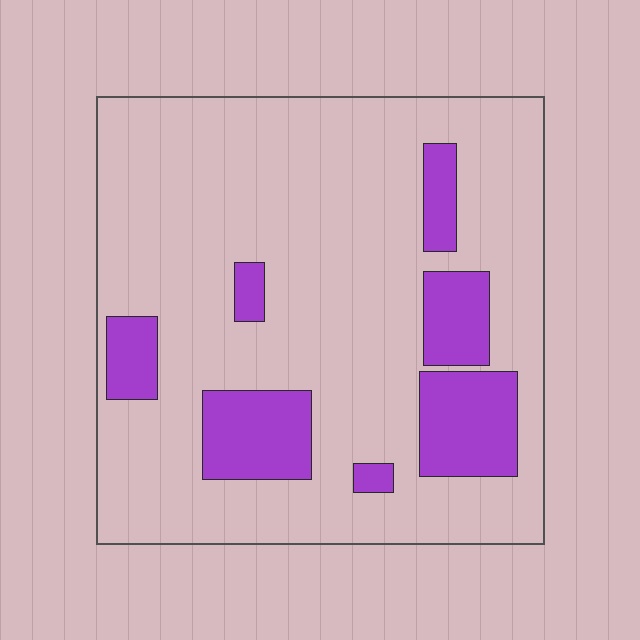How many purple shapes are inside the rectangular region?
7.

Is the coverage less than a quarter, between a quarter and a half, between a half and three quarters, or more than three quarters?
Less than a quarter.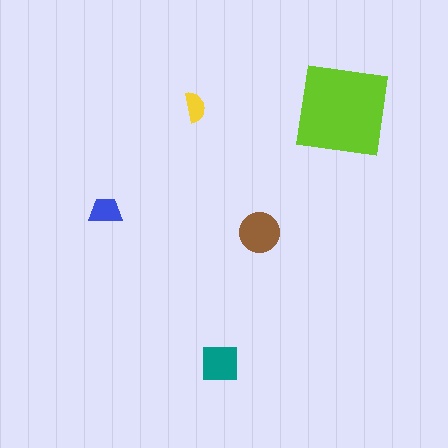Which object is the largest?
The lime square.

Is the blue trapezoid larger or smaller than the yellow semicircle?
Larger.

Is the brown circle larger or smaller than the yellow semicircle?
Larger.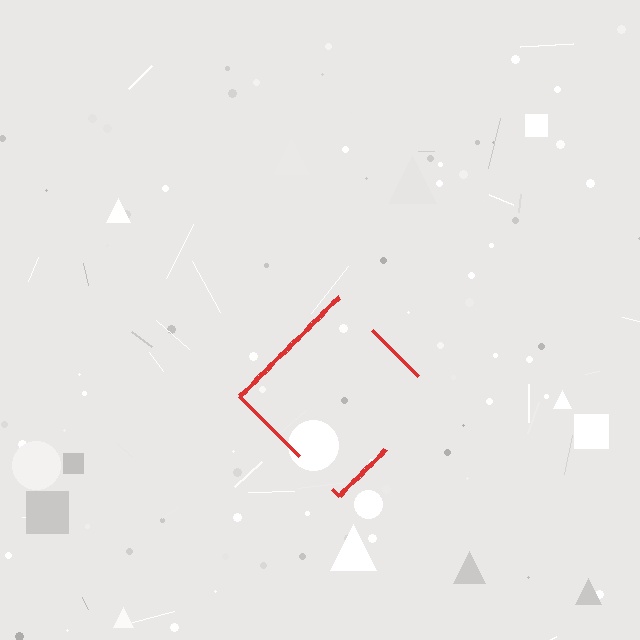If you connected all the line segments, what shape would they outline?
They would outline a diamond.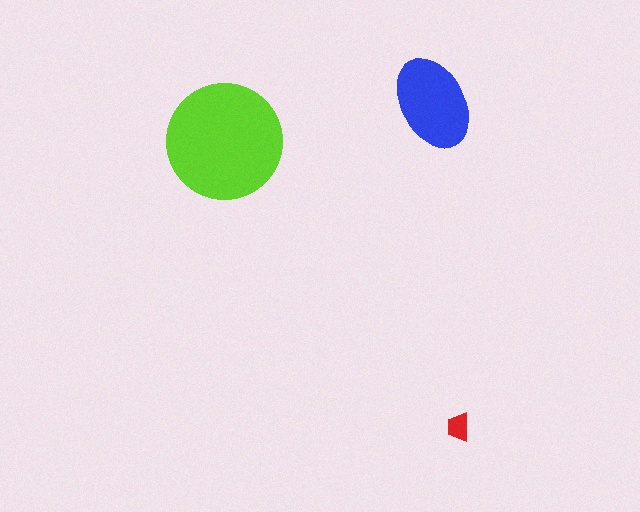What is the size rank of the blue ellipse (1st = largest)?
2nd.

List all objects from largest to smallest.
The lime circle, the blue ellipse, the red trapezoid.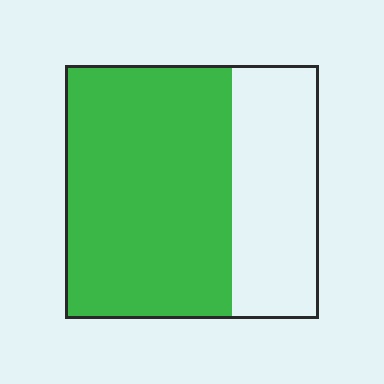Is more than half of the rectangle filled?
Yes.